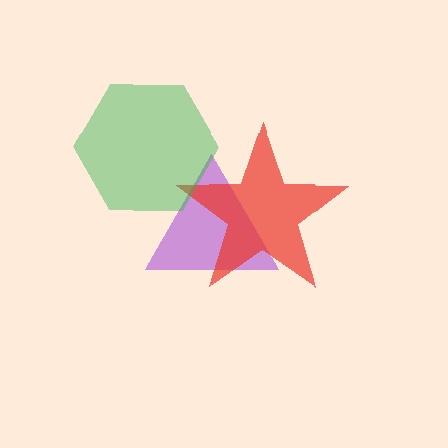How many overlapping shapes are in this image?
There are 3 overlapping shapes in the image.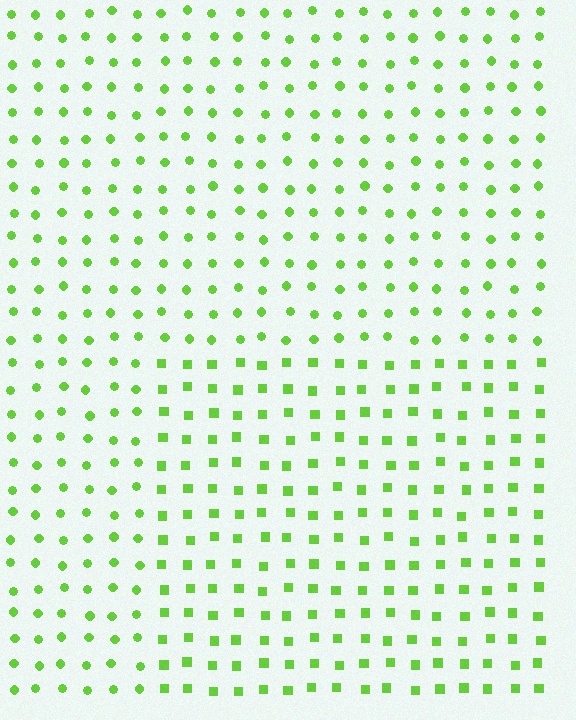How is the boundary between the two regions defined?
The boundary is defined by a change in element shape: squares inside vs. circles outside. All elements share the same color and spacing.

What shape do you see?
I see a rectangle.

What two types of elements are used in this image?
The image uses squares inside the rectangle region and circles outside it.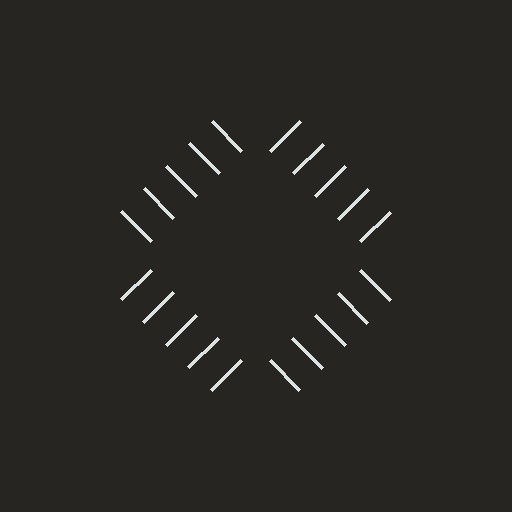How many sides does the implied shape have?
4 sides — the line-ends trace a square.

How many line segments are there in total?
20 — 5 along each of the 4 edges.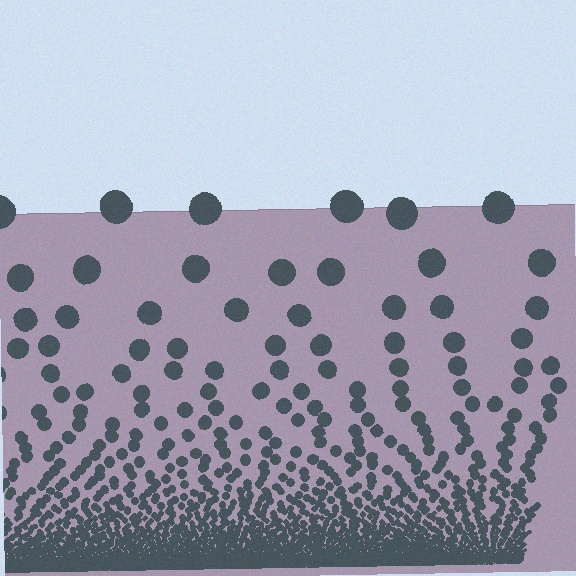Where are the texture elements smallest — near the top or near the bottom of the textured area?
Near the bottom.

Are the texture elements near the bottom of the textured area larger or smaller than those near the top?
Smaller. The gradient is inverted — elements near the bottom are smaller and denser.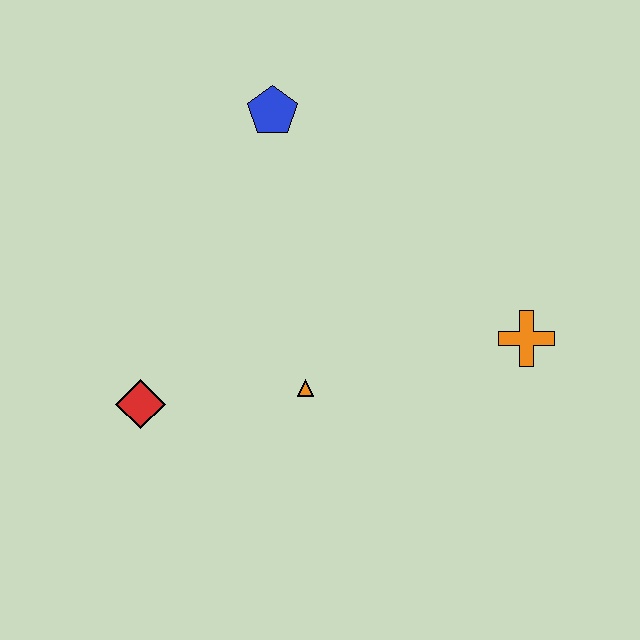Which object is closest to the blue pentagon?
The orange triangle is closest to the blue pentagon.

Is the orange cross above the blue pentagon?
No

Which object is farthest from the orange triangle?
The blue pentagon is farthest from the orange triangle.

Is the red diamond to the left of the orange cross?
Yes